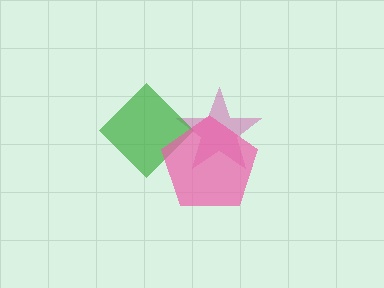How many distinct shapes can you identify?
There are 3 distinct shapes: a magenta star, a green diamond, a pink pentagon.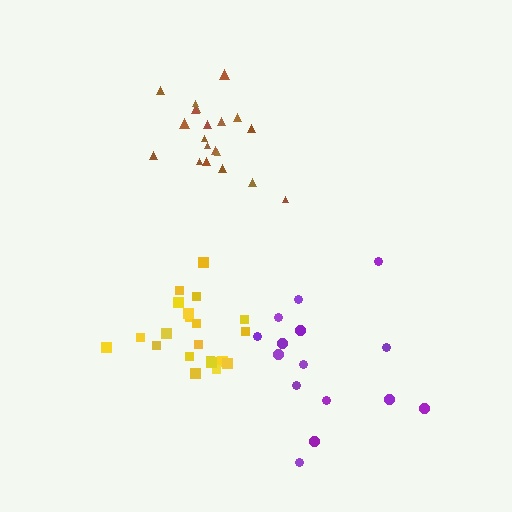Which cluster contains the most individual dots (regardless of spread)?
Yellow (21).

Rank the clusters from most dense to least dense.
yellow, brown, purple.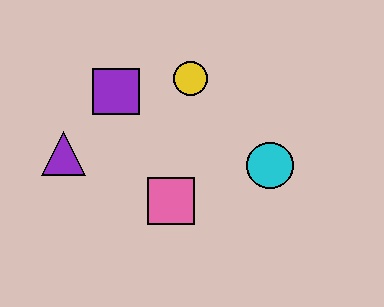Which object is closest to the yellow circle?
The purple square is closest to the yellow circle.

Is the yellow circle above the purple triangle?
Yes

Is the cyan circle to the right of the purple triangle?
Yes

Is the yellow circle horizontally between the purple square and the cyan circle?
Yes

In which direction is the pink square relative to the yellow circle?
The pink square is below the yellow circle.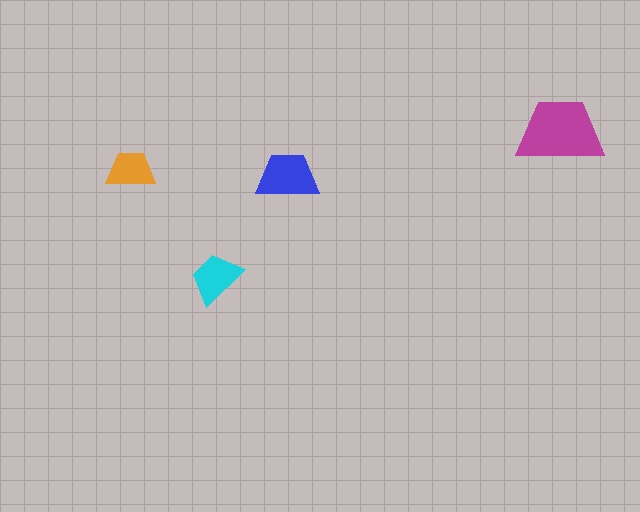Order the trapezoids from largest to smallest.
the magenta one, the blue one, the cyan one, the orange one.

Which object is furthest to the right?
The magenta trapezoid is rightmost.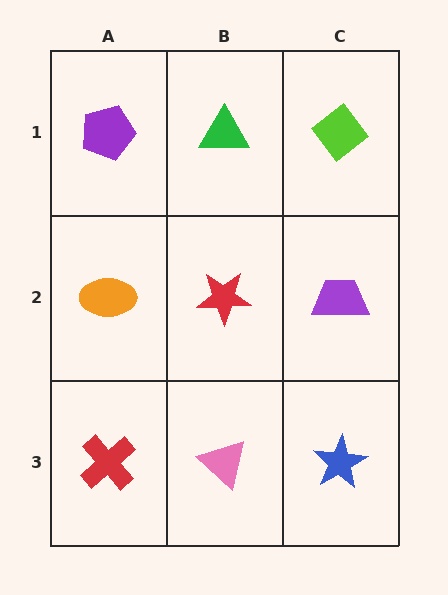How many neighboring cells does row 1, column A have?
2.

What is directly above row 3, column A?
An orange ellipse.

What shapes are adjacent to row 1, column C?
A purple trapezoid (row 2, column C), a green triangle (row 1, column B).